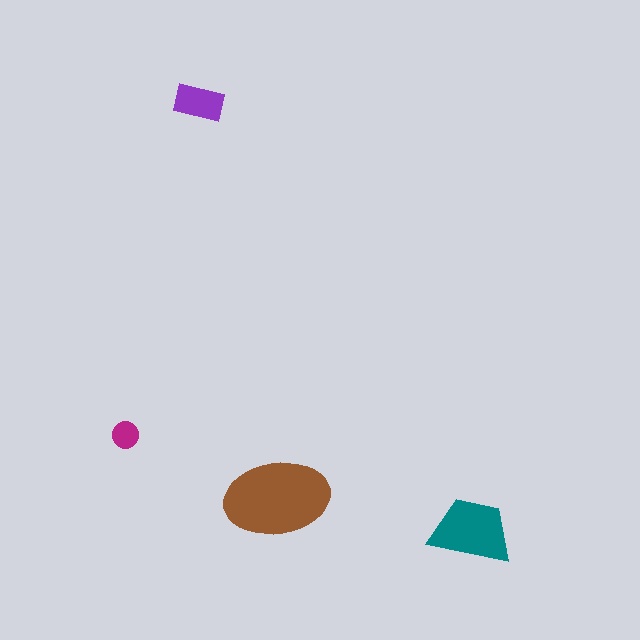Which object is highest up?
The purple rectangle is topmost.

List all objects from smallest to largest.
The magenta circle, the purple rectangle, the teal trapezoid, the brown ellipse.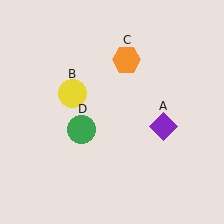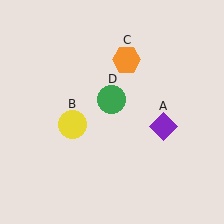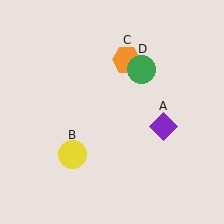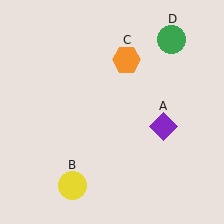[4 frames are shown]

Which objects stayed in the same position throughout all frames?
Purple diamond (object A) and orange hexagon (object C) remained stationary.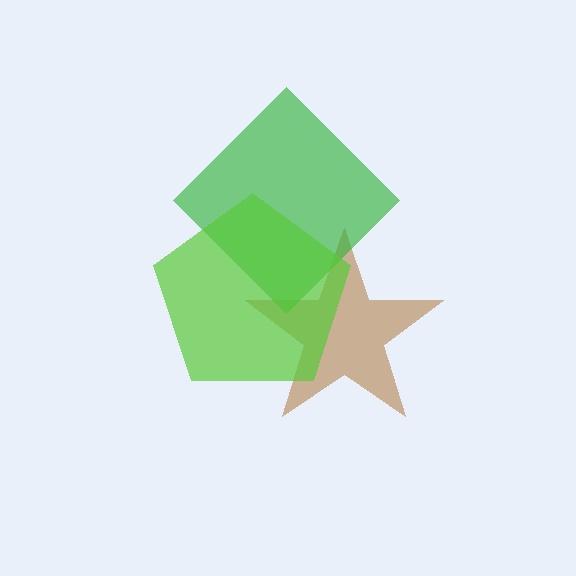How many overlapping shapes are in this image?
There are 3 overlapping shapes in the image.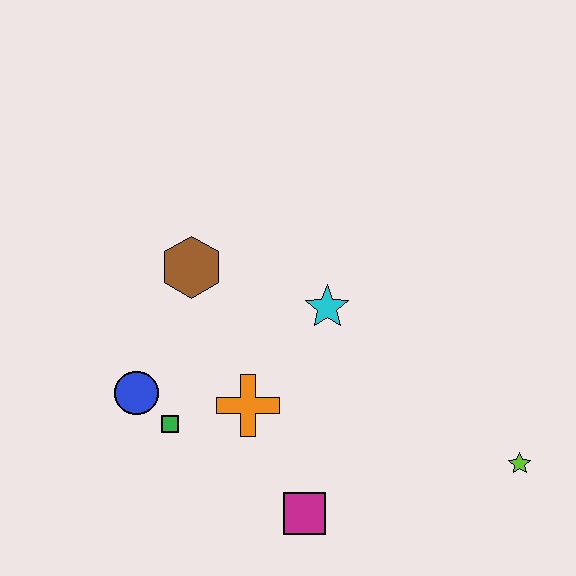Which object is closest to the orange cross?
The green square is closest to the orange cross.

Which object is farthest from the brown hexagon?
The lime star is farthest from the brown hexagon.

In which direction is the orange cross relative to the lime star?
The orange cross is to the left of the lime star.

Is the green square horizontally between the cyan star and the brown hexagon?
No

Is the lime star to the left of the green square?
No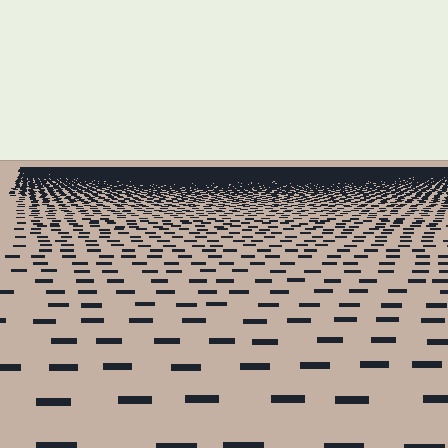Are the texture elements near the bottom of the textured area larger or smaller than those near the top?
Larger. Near the bottom, elements are closer to the viewer and appear at a bigger on-screen size.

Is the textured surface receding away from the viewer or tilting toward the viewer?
The surface is receding away from the viewer. Texture elements get smaller and denser toward the top.